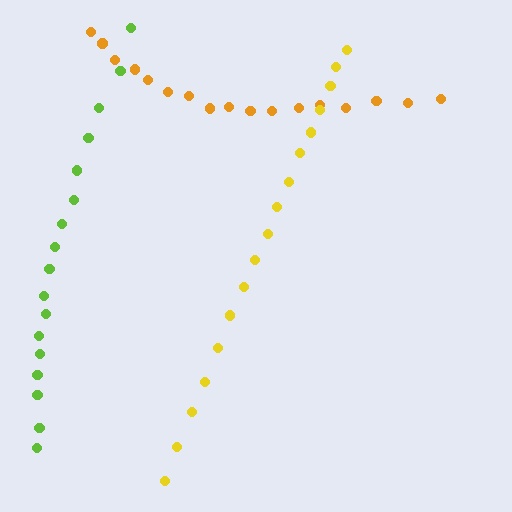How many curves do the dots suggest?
There are 3 distinct paths.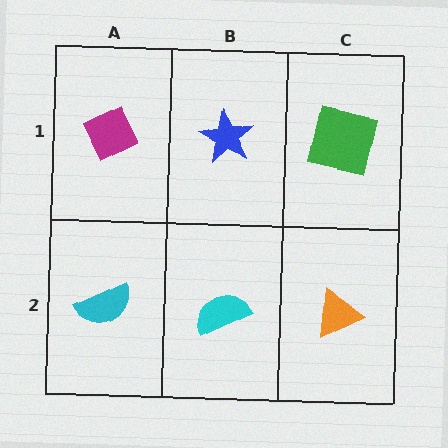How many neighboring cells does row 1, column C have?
2.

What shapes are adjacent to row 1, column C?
An orange triangle (row 2, column C), a blue star (row 1, column B).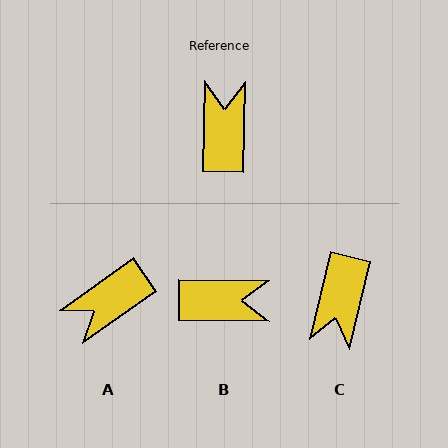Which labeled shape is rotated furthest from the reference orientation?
C, about 168 degrees away.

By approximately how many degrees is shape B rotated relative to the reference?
Approximately 89 degrees clockwise.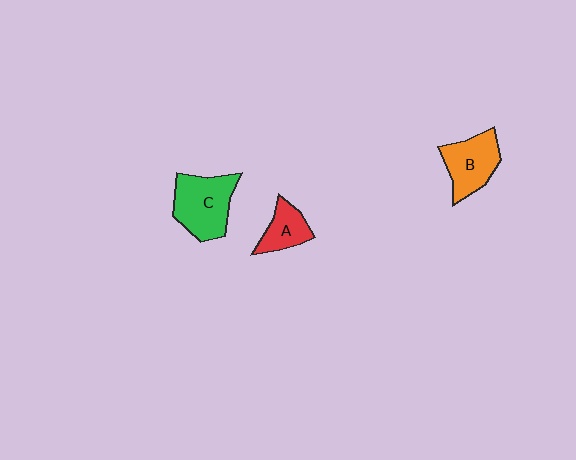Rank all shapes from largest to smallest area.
From largest to smallest: C (green), B (orange), A (red).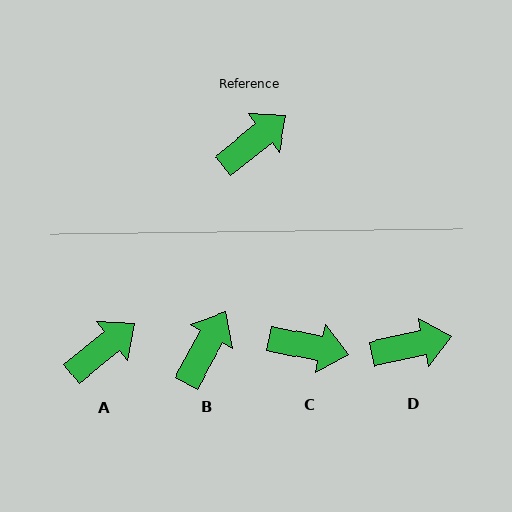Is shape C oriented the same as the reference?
No, it is off by about 51 degrees.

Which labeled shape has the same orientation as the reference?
A.